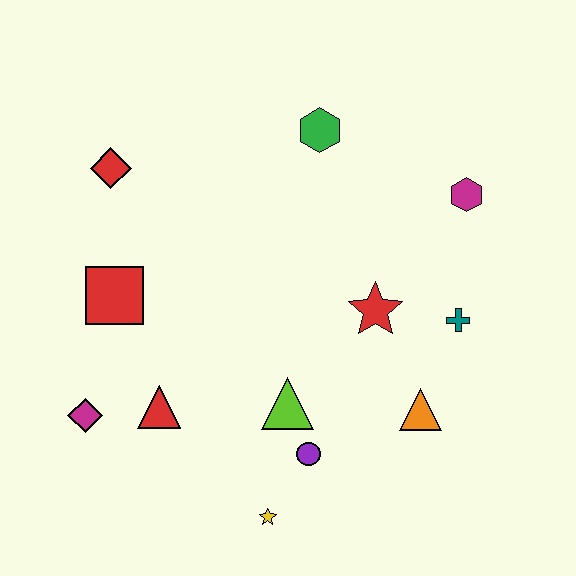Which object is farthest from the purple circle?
The red diamond is farthest from the purple circle.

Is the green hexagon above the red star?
Yes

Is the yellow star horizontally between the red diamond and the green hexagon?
Yes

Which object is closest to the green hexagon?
The magenta hexagon is closest to the green hexagon.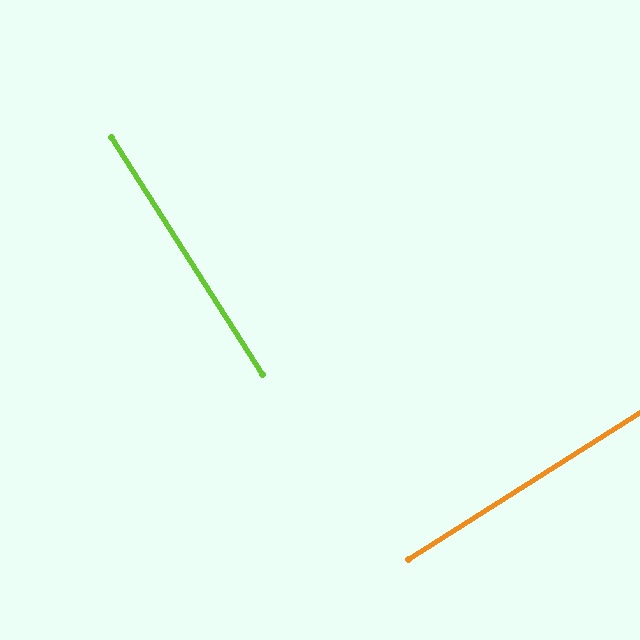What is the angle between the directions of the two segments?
Approximately 90 degrees.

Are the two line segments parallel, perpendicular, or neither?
Perpendicular — they meet at approximately 90°.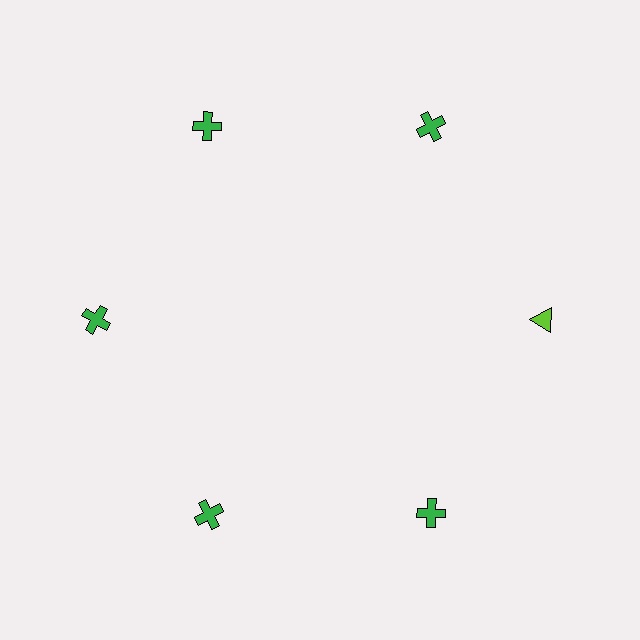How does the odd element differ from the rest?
It differs in both color (lime instead of green) and shape (triangle instead of cross).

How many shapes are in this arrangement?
There are 6 shapes arranged in a ring pattern.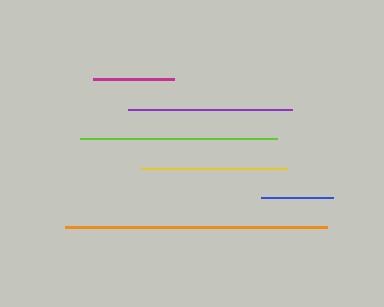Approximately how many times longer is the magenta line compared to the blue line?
The magenta line is approximately 1.1 times the length of the blue line.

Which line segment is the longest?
The orange line is the longest at approximately 262 pixels.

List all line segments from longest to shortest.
From longest to shortest: orange, lime, purple, yellow, magenta, blue.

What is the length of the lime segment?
The lime segment is approximately 197 pixels long.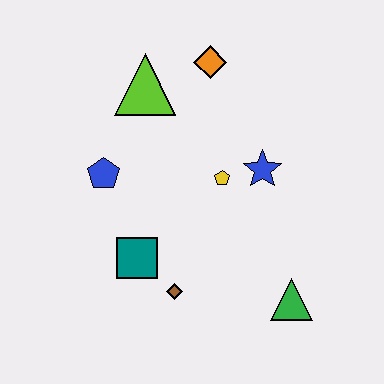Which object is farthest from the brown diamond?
The orange diamond is farthest from the brown diamond.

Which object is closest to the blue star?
The yellow pentagon is closest to the blue star.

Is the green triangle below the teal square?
Yes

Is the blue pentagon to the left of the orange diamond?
Yes